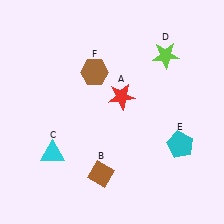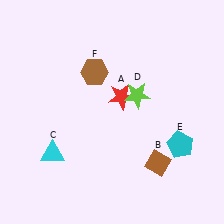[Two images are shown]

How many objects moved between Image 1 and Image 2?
2 objects moved between the two images.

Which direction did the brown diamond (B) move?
The brown diamond (B) moved right.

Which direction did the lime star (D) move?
The lime star (D) moved down.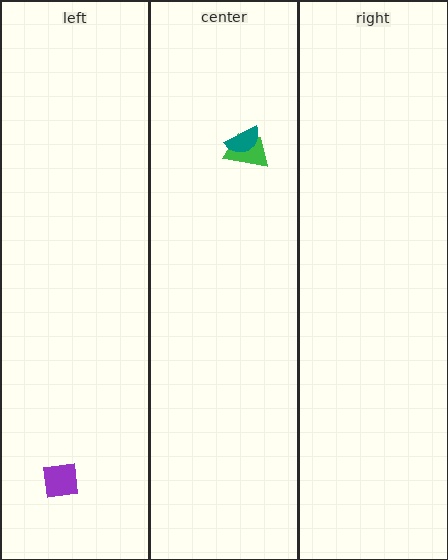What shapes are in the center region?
The green trapezoid, the teal semicircle.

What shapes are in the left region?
The purple square.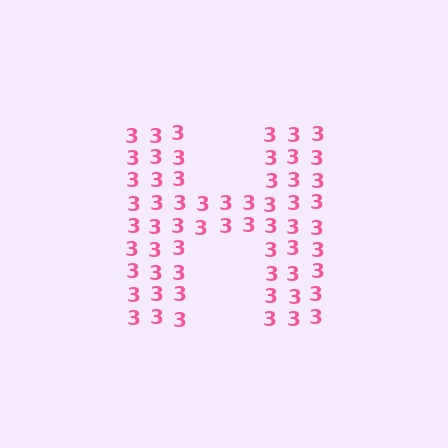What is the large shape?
The large shape is the letter H.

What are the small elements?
The small elements are digit 3's.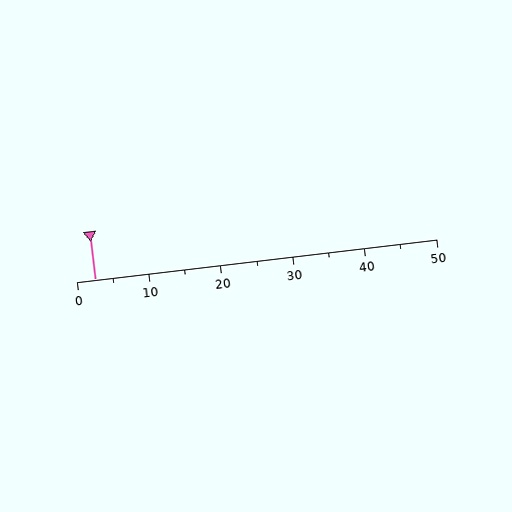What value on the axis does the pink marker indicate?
The marker indicates approximately 2.5.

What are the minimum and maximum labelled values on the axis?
The axis runs from 0 to 50.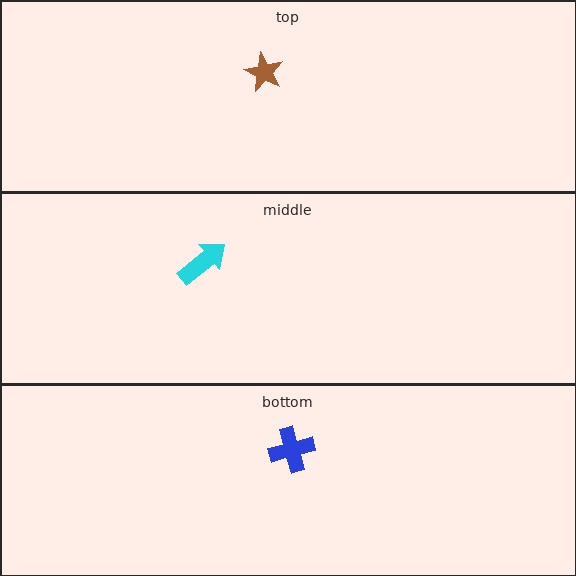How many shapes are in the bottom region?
1.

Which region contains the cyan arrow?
The middle region.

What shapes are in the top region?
The brown star.